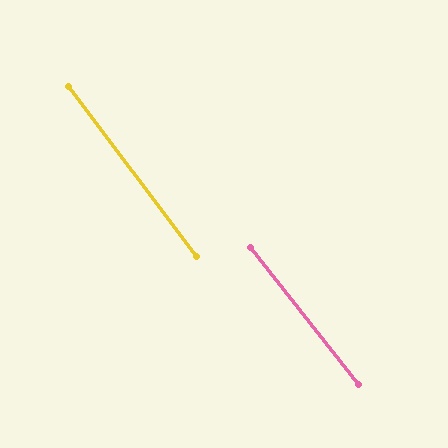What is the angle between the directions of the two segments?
Approximately 1 degree.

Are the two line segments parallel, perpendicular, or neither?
Parallel — their directions differ by only 1.2°.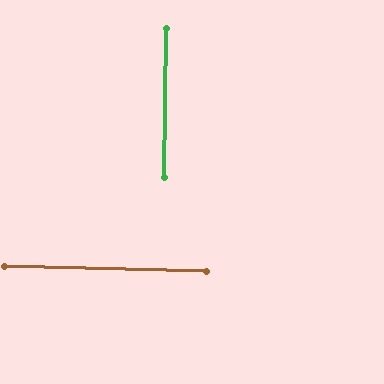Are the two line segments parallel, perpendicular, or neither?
Perpendicular — they meet at approximately 90°.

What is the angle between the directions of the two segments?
Approximately 90 degrees.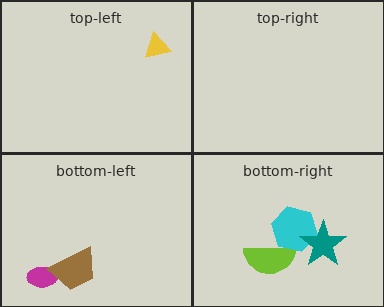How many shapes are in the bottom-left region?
2.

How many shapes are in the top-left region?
1.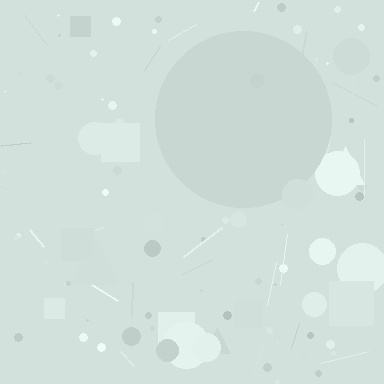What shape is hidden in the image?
A circle is hidden in the image.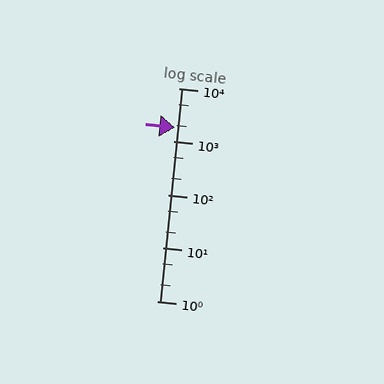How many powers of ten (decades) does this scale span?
The scale spans 4 decades, from 1 to 10000.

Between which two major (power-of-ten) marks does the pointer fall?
The pointer is between 1000 and 10000.